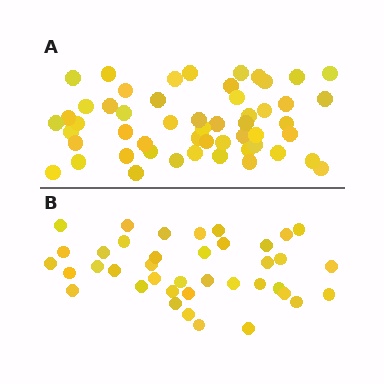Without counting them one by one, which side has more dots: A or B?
Region A (the top region) has more dots.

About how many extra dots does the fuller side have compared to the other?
Region A has approximately 15 more dots than region B.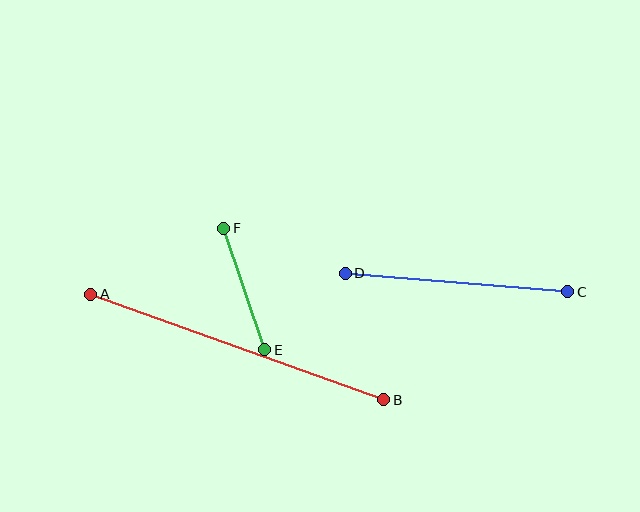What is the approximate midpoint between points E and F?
The midpoint is at approximately (244, 289) pixels.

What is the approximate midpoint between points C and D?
The midpoint is at approximately (457, 282) pixels.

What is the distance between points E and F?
The distance is approximately 128 pixels.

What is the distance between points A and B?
The distance is approximately 311 pixels.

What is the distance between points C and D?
The distance is approximately 223 pixels.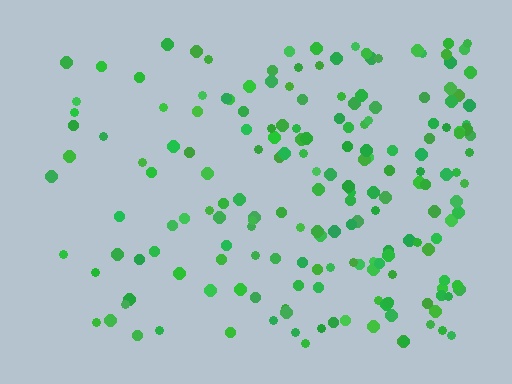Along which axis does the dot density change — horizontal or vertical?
Horizontal.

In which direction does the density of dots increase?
From left to right, with the right side densest.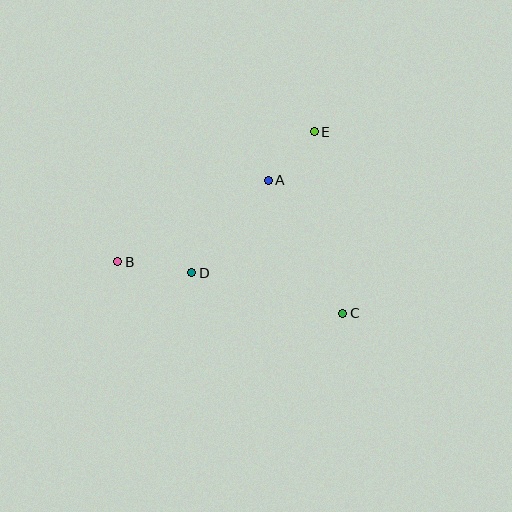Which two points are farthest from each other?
Points B and E are farthest from each other.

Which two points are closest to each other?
Points A and E are closest to each other.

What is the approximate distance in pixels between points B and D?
The distance between B and D is approximately 75 pixels.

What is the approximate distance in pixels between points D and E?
The distance between D and E is approximately 187 pixels.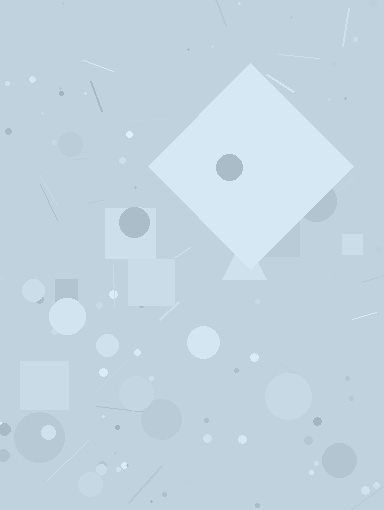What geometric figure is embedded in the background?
A diamond is embedded in the background.